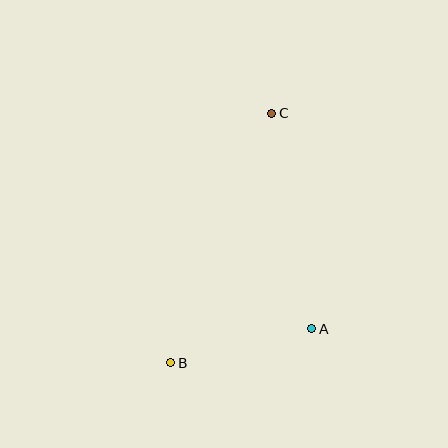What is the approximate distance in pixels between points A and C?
The distance between A and C is approximately 219 pixels.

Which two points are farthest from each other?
Points B and C are farthest from each other.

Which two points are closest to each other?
Points A and B are closest to each other.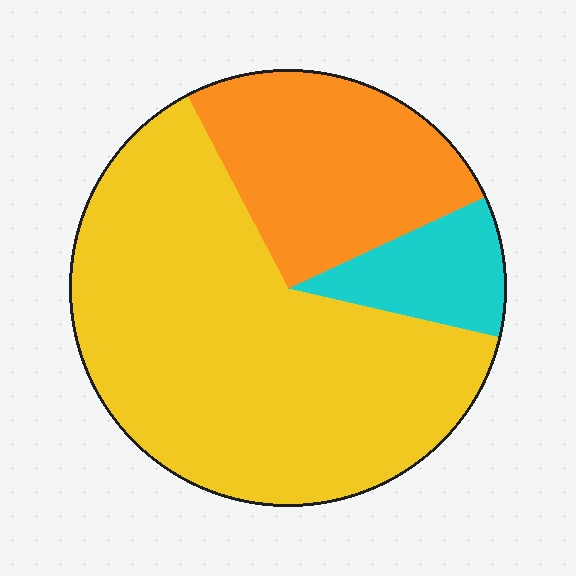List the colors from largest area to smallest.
From largest to smallest: yellow, orange, cyan.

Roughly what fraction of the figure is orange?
Orange takes up about one quarter (1/4) of the figure.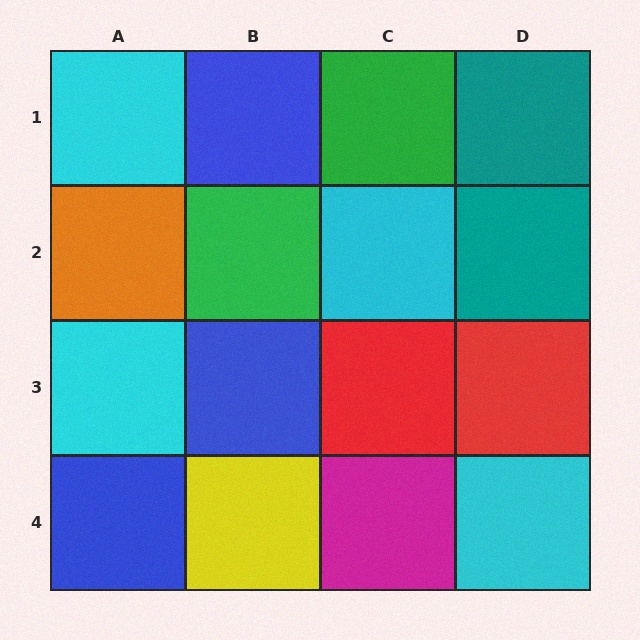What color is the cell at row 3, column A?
Cyan.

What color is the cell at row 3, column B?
Blue.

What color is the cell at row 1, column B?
Blue.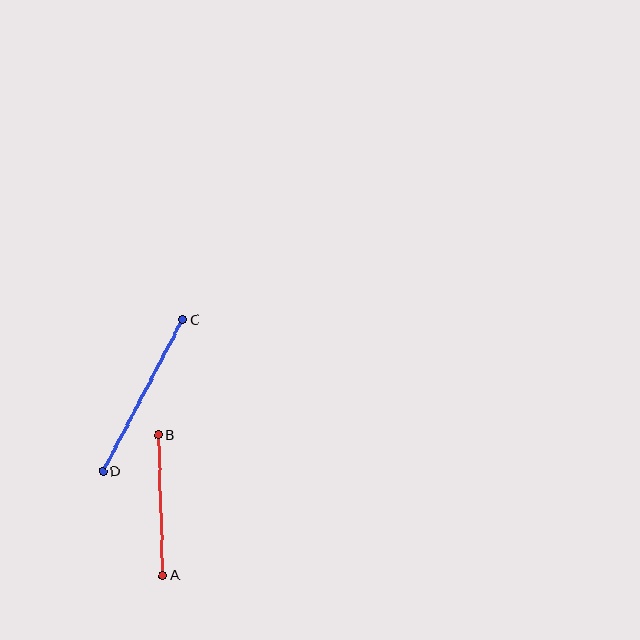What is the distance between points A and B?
The distance is approximately 140 pixels.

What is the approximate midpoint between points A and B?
The midpoint is at approximately (161, 505) pixels.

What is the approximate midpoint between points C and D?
The midpoint is at approximately (143, 396) pixels.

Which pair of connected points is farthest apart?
Points C and D are farthest apart.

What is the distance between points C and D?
The distance is approximately 171 pixels.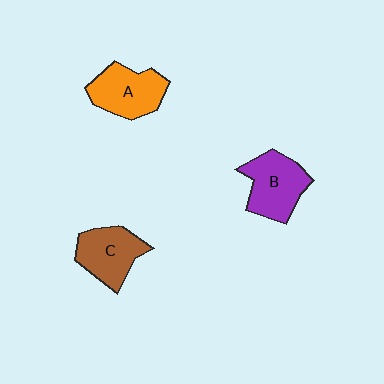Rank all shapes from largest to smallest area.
From largest to smallest: B (purple), A (orange), C (brown).